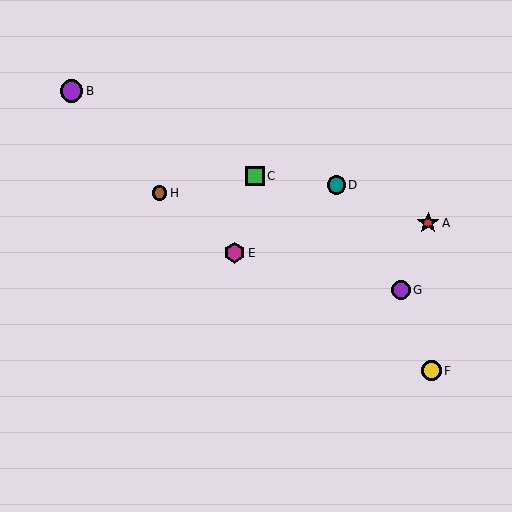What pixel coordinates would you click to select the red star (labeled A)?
Click at (428, 223) to select the red star A.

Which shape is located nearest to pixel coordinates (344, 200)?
The teal circle (labeled D) at (336, 185) is nearest to that location.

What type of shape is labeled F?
Shape F is a yellow circle.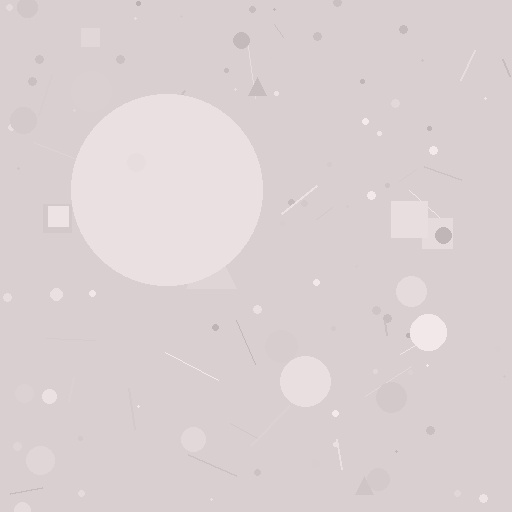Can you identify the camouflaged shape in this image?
The camouflaged shape is a circle.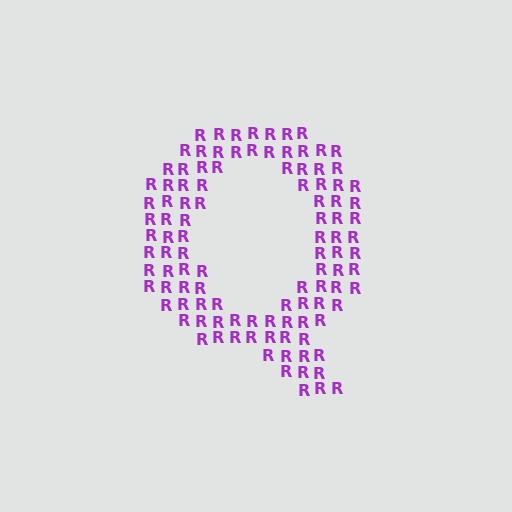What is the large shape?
The large shape is the letter Q.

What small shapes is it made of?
It is made of small letter R's.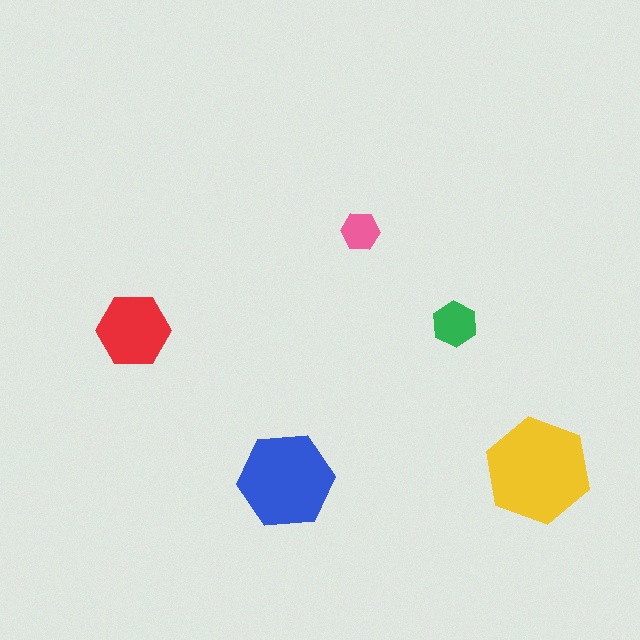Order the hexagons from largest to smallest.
the yellow one, the blue one, the red one, the green one, the pink one.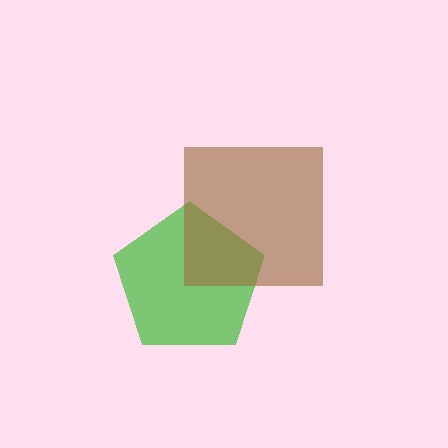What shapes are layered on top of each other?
The layered shapes are: a green pentagon, a brown square.